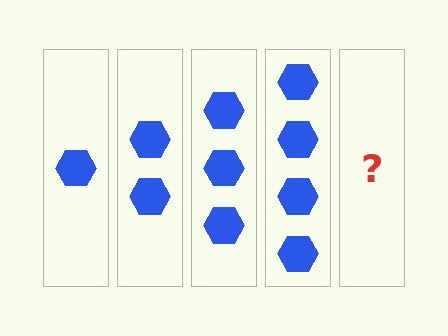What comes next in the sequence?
The next element should be 5 hexagons.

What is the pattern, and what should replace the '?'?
The pattern is that each step adds one more hexagon. The '?' should be 5 hexagons.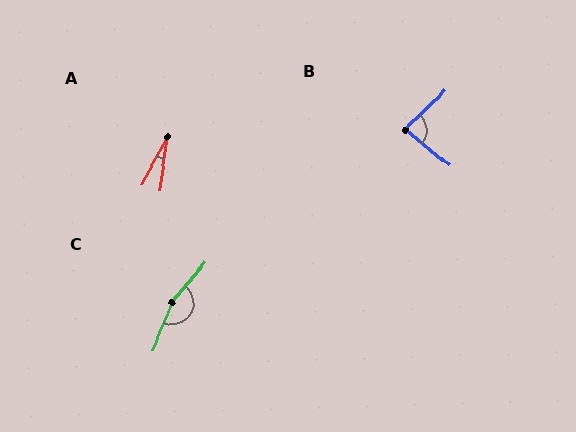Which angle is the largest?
C, at approximately 163 degrees.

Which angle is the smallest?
A, at approximately 20 degrees.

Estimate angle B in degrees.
Approximately 83 degrees.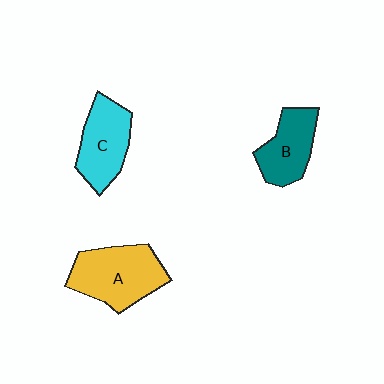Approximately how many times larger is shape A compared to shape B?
Approximately 1.4 times.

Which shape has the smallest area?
Shape B (teal).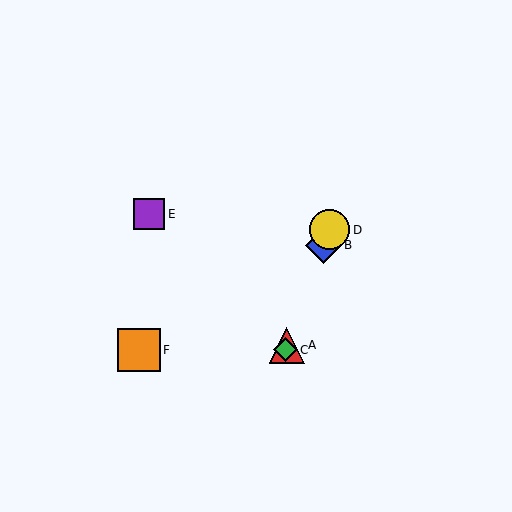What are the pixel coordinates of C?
Object C is at (285, 350).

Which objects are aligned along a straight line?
Objects A, B, C, D are aligned along a straight line.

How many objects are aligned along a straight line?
4 objects (A, B, C, D) are aligned along a straight line.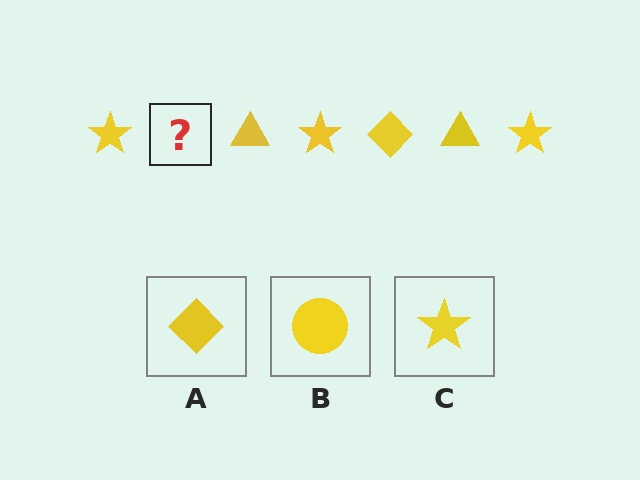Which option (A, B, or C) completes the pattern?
A.